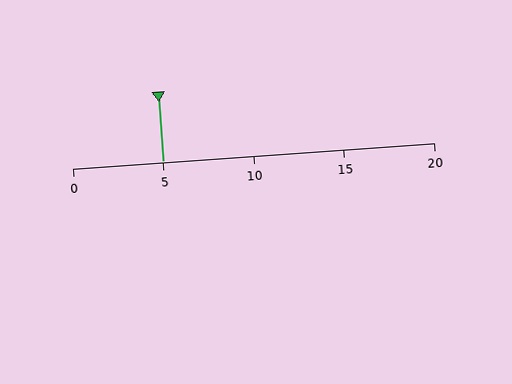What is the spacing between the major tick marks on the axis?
The major ticks are spaced 5 apart.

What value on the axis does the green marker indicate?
The marker indicates approximately 5.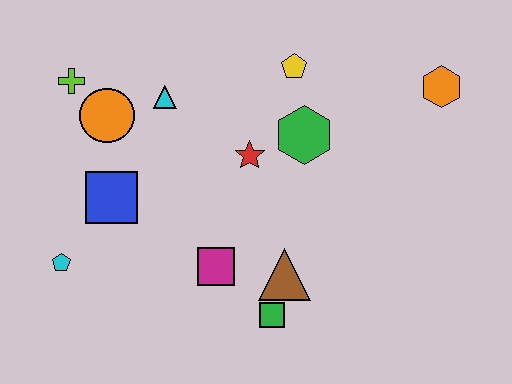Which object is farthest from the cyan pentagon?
The orange hexagon is farthest from the cyan pentagon.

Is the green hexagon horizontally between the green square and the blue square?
No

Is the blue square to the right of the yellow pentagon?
No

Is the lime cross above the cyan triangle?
Yes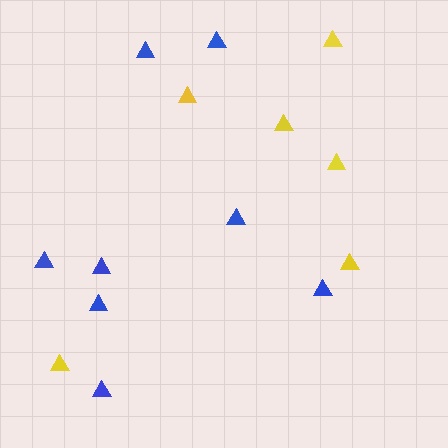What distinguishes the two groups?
There are 2 groups: one group of blue triangles (8) and one group of yellow triangles (6).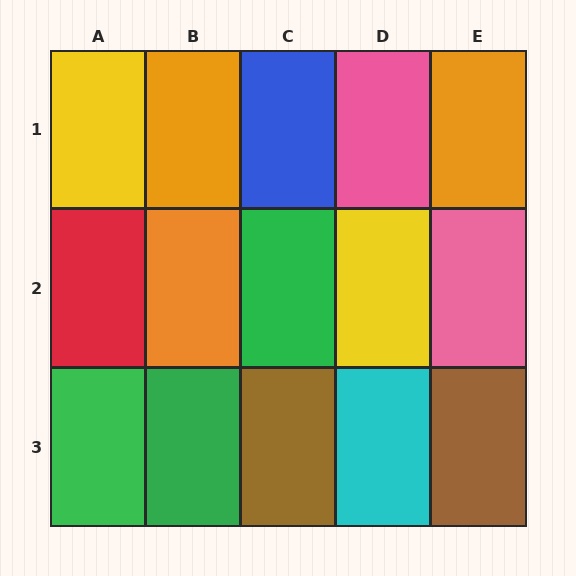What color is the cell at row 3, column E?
Brown.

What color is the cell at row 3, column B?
Green.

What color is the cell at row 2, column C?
Green.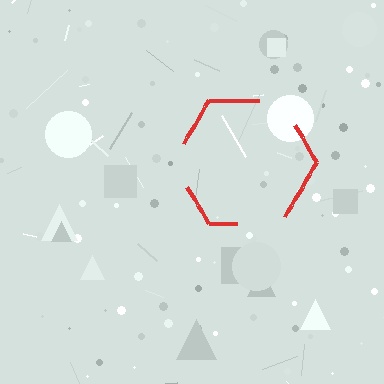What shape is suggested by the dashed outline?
The dashed outline suggests a hexagon.